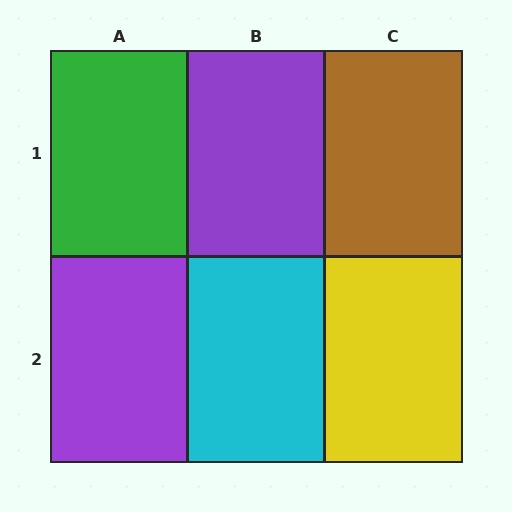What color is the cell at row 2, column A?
Purple.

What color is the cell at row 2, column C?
Yellow.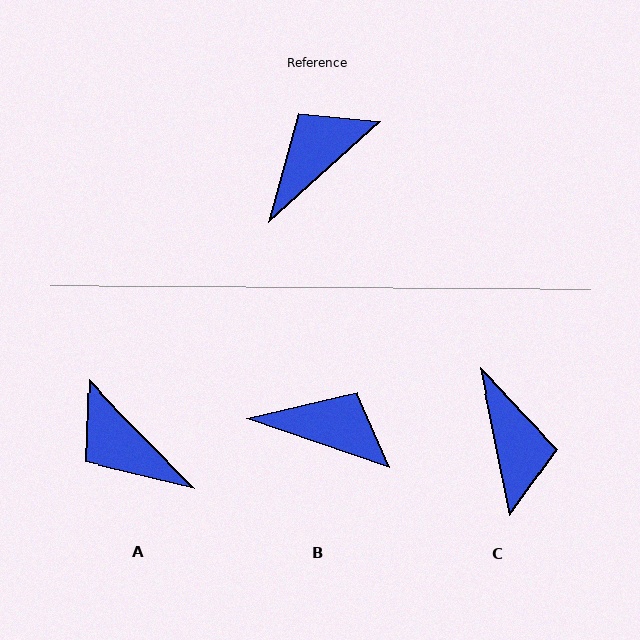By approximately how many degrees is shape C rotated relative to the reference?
Approximately 120 degrees clockwise.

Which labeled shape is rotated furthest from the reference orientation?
C, about 120 degrees away.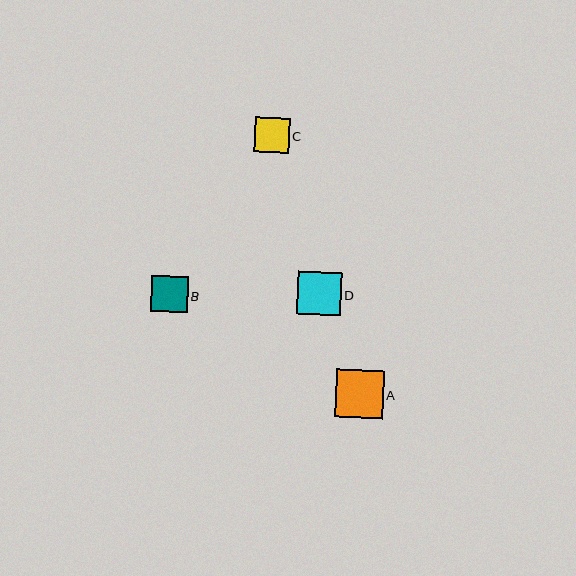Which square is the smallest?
Square C is the smallest with a size of approximately 35 pixels.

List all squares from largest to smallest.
From largest to smallest: A, D, B, C.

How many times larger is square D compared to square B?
Square D is approximately 1.2 times the size of square B.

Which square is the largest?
Square A is the largest with a size of approximately 48 pixels.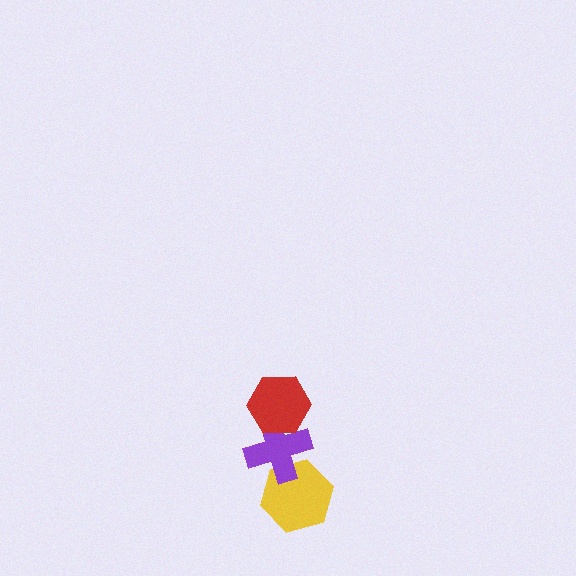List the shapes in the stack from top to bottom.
From top to bottom: the red hexagon, the purple cross, the yellow hexagon.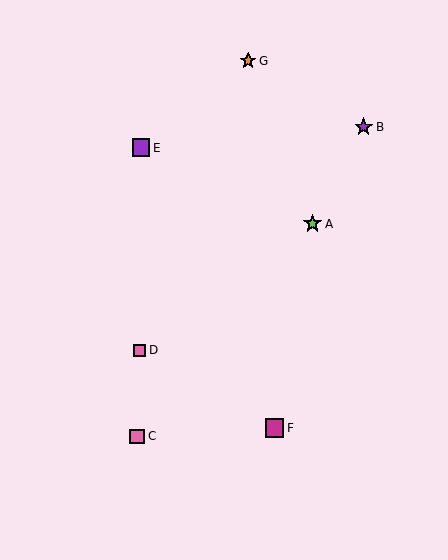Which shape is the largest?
The lime star (labeled A) is the largest.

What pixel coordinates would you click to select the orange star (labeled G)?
Click at (248, 61) to select the orange star G.